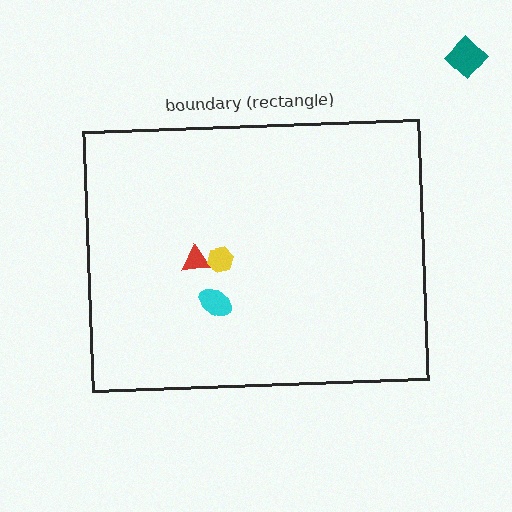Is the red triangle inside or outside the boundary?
Inside.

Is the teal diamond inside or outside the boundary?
Outside.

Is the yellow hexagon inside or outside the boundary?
Inside.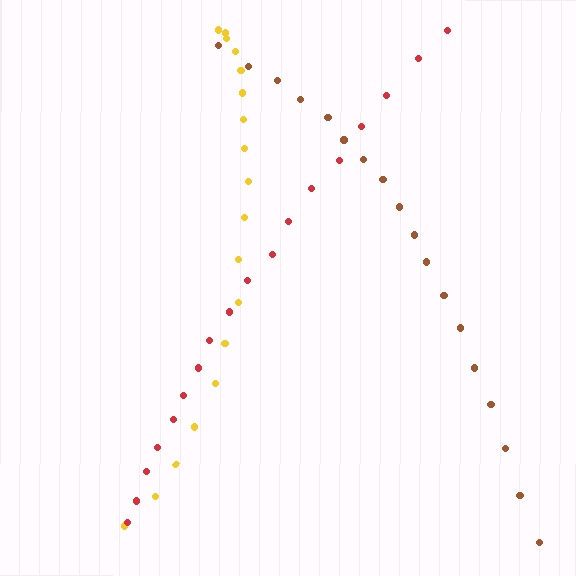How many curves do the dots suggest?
There are 3 distinct paths.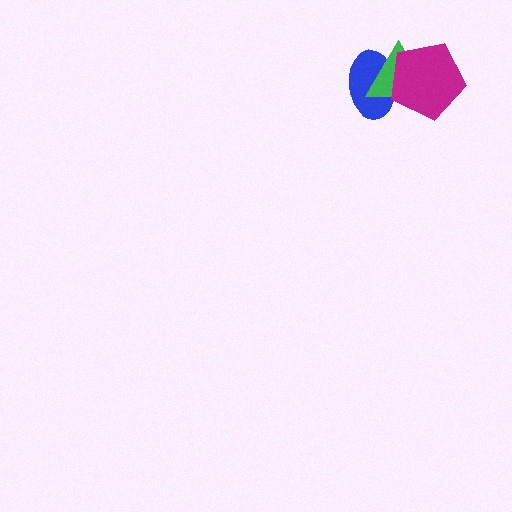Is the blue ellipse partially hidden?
Yes, it is partially covered by another shape.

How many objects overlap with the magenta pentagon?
2 objects overlap with the magenta pentagon.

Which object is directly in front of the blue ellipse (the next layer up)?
The green triangle is directly in front of the blue ellipse.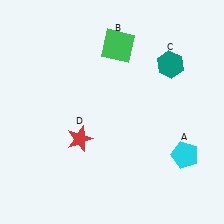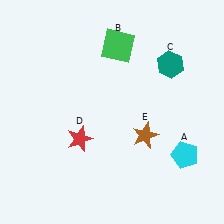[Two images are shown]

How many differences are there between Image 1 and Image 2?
There is 1 difference between the two images.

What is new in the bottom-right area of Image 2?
A brown star (E) was added in the bottom-right area of Image 2.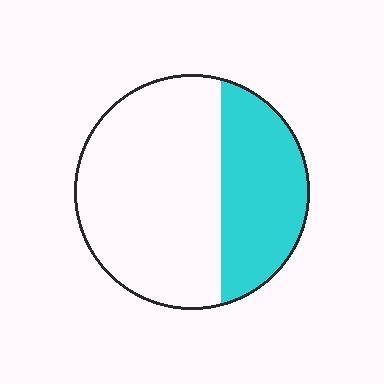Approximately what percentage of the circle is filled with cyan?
Approximately 35%.